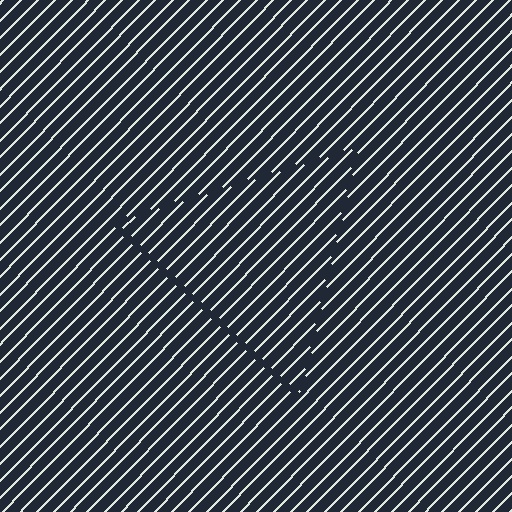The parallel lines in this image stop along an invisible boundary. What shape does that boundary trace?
An illusory triangle. The interior of the shape contains the same grating, shifted by half a period — the contour is defined by the phase discontinuity where line-ends from the inner and outer gratings abut.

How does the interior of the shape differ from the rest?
The interior of the shape contains the same grating, shifted by half a period — the contour is defined by the phase discontinuity where line-ends from the inner and outer gratings abut.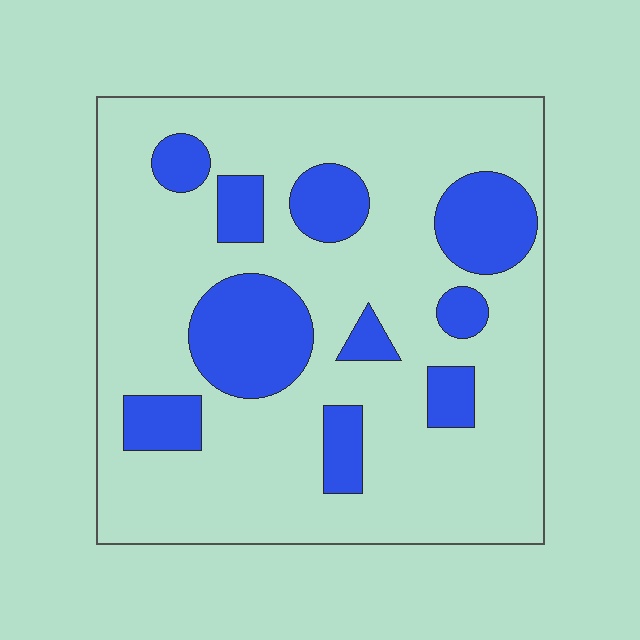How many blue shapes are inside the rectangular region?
10.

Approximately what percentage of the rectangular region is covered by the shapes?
Approximately 25%.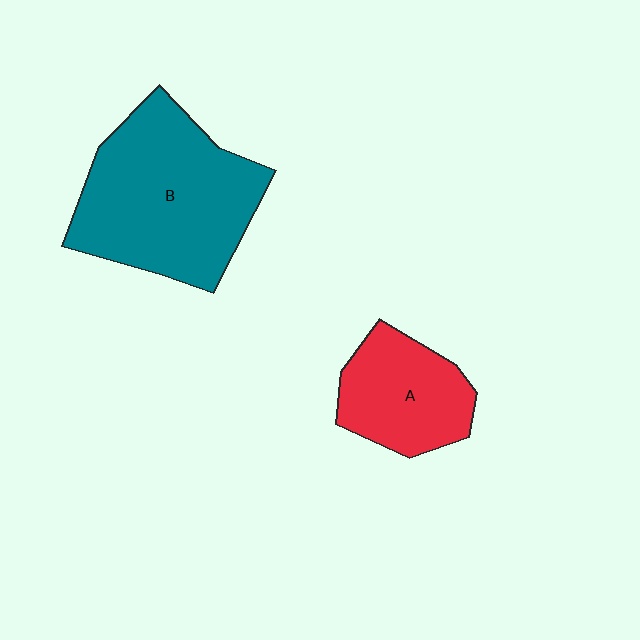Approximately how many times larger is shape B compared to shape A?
Approximately 1.9 times.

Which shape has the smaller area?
Shape A (red).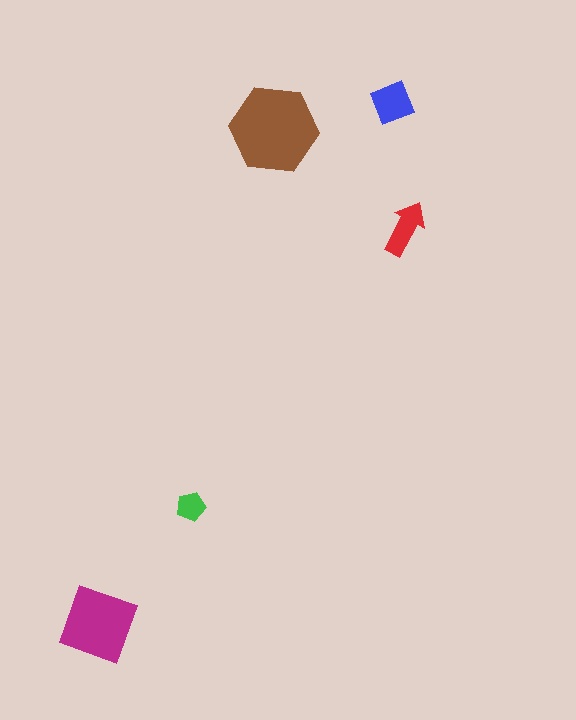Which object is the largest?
The brown hexagon.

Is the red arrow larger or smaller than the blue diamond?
Smaller.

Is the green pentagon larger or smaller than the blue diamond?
Smaller.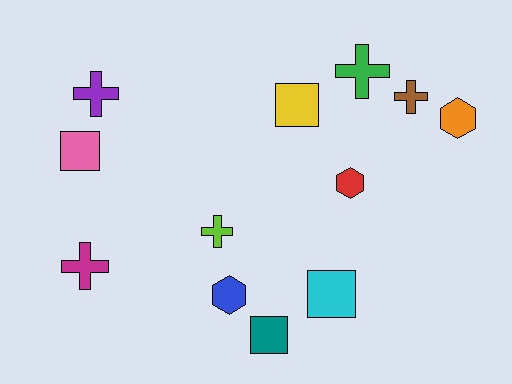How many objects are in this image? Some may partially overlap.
There are 12 objects.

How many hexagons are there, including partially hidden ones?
There are 3 hexagons.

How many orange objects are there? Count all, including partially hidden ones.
There is 1 orange object.